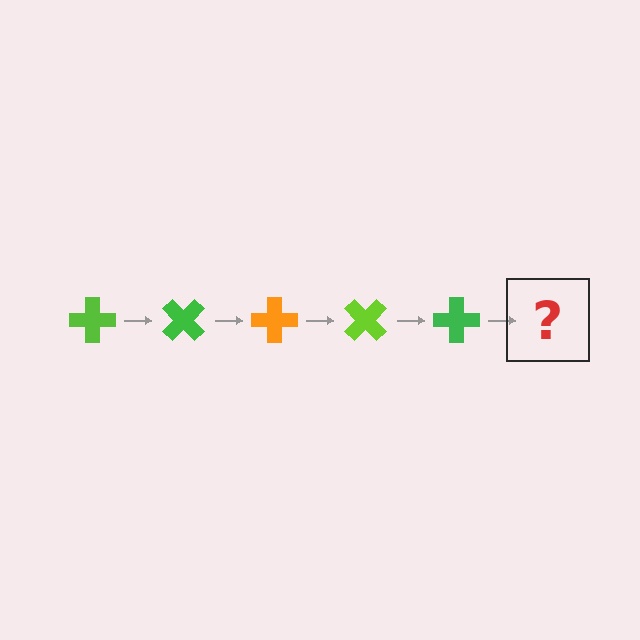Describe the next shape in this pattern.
It should be an orange cross, rotated 225 degrees from the start.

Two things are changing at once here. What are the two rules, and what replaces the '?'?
The two rules are that it rotates 45 degrees each step and the color cycles through lime, green, and orange. The '?' should be an orange cross, rotated 225 degrees from the start.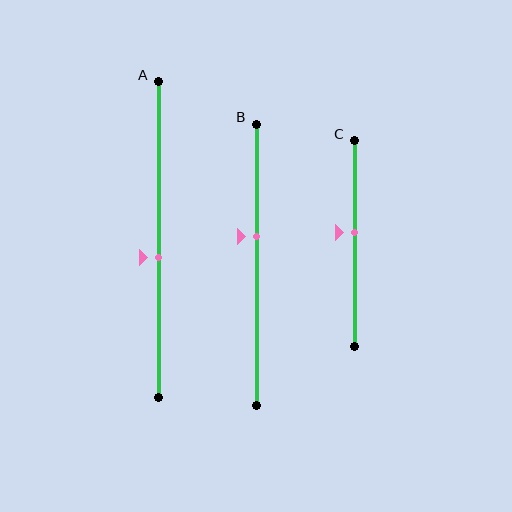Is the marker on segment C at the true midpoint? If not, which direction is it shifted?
No, the marker on segment C is shifted upward by about 5% of the segment length.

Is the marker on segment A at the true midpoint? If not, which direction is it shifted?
No, the marker on segment A is shifted downward by about 6% of the segment length.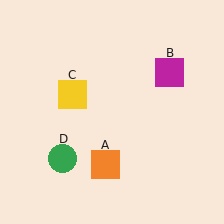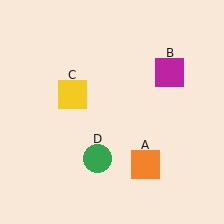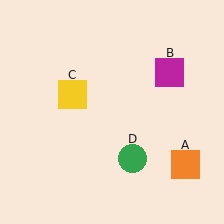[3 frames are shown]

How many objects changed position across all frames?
2 objects changed position: orange square (object A), green circle (object D).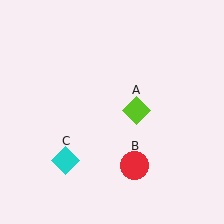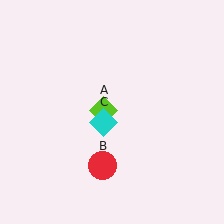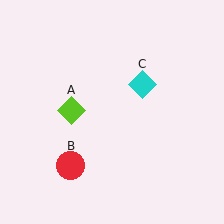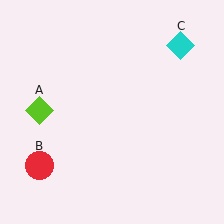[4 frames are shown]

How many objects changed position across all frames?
3 objects changed position: lime diamond (object A), red circle (object B), cyan diamond (object C).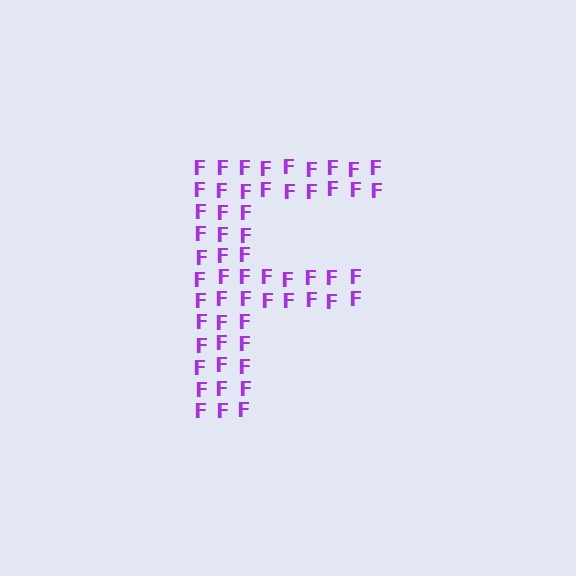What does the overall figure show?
The overall figure shows the letter F.